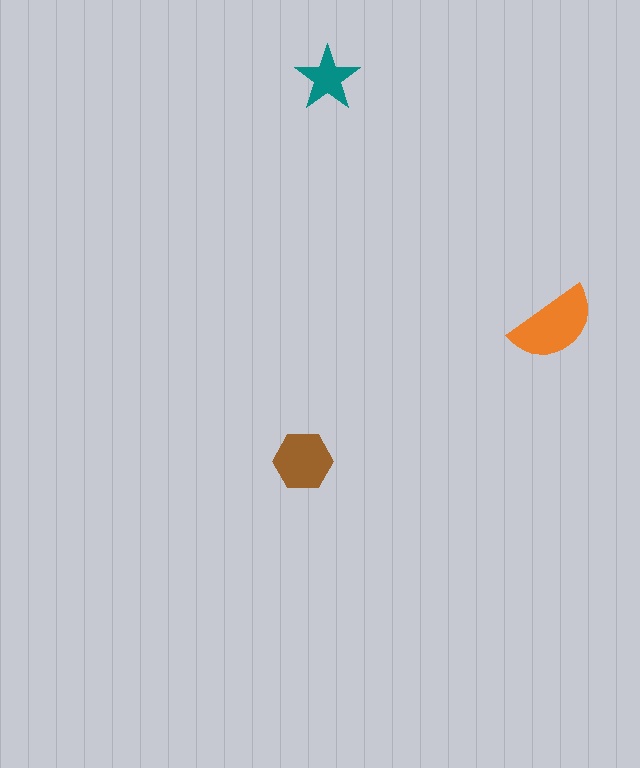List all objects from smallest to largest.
The teal star, the brown hexagon, the orange semicircle.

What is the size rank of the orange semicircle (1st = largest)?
1st.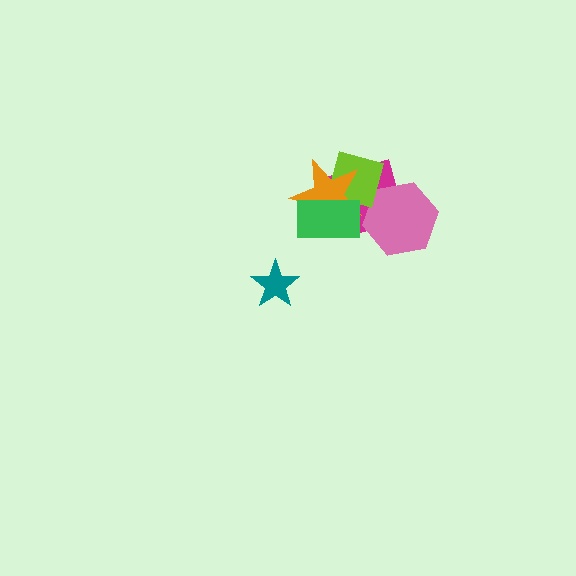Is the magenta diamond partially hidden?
Yes, it is partially covered by another shape.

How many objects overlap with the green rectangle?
3 objects overlap with the green rectangle.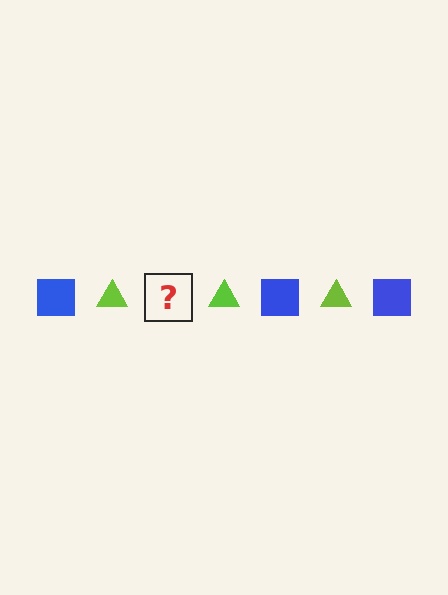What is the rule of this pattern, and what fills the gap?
The rule is that the pattern alternates between blue square and lime triangle. The gap should be filled with a blue square.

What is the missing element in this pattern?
The missing element is a blue square.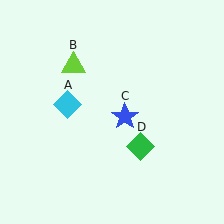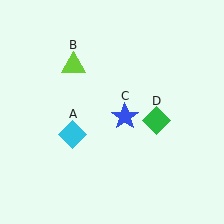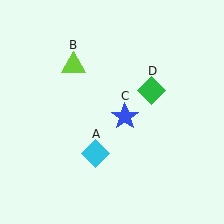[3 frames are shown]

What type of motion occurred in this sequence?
The cyan diamond (object A), green diamond (object D) rotated counterclockwise around the center of the scene.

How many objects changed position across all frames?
2 objects changed position: cyan diamond (object A), green diamond (object D).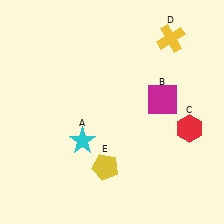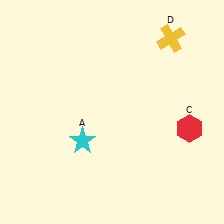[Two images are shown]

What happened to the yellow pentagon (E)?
The yellow pentagon (E) was removed in Image 2. It was in the bottom-left area of Image 1.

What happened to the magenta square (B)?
The magenta square (B) was removed in Image 2. It was in the top-right area of Image 1.